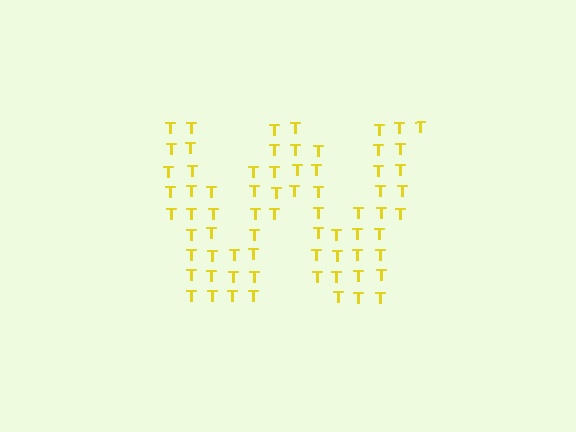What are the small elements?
The small elements are letter T's.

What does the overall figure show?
The overall figure shows the letter W.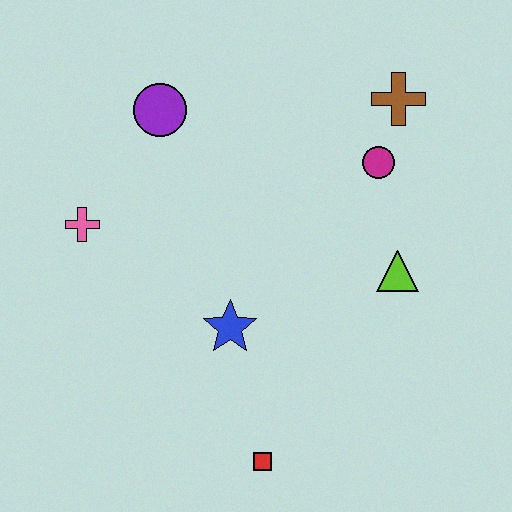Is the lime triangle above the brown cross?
No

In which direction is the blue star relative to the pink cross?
The blue star is to the right of the pink cross.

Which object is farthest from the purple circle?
The red square is farthest from the purple circle.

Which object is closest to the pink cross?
The purple circle is closest to the pink cross.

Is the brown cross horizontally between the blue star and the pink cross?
No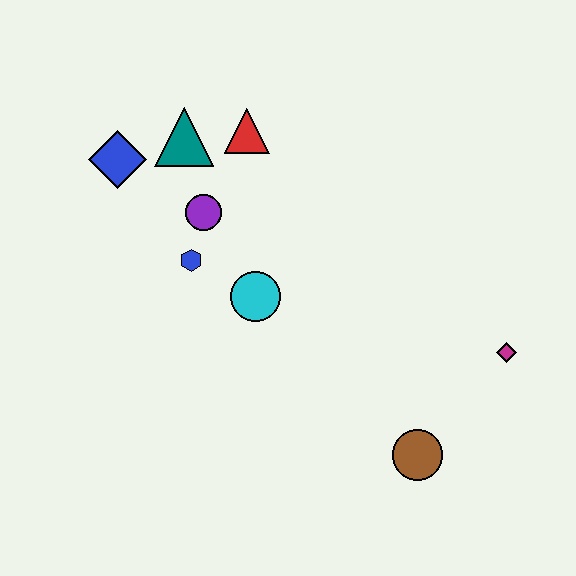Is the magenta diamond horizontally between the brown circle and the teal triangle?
No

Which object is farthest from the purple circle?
The magenta diamond is farthest from the purple circle.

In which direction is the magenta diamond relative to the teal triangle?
The magenta diamond is to the right of the teal triangle.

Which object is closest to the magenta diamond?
The brown circle is closest to the magenta diamond.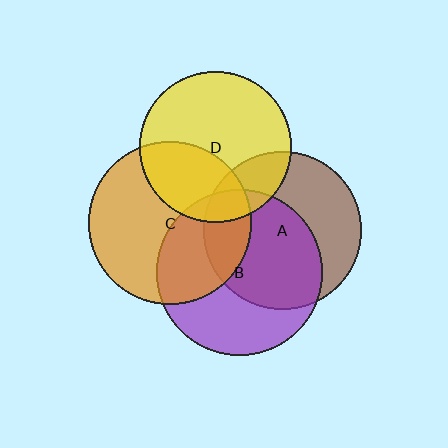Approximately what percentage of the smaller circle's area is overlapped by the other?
Approximately 55%.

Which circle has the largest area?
Circle B (purple).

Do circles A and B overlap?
Yes.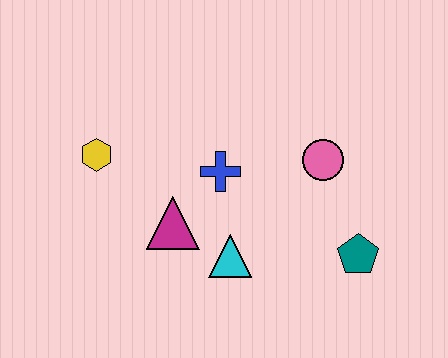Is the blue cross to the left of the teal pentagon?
Yes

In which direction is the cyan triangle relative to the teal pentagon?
The cyan triangle is to the left of the teal pentagon.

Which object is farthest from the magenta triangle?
The teal pentagon is farthest from the magenta triangle.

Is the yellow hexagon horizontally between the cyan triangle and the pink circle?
No